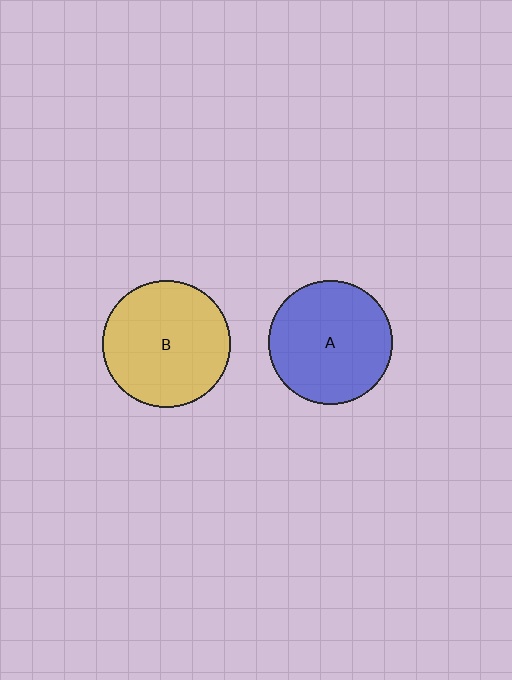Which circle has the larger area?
Circle B (yellow).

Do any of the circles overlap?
No, none of the circles overlap.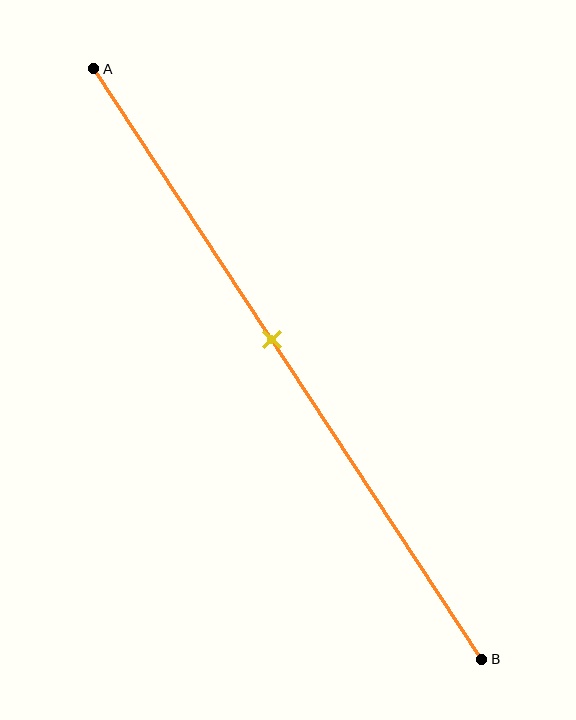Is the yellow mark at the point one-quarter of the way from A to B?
No, the mark is at about 45% from A, not at the 25% one-quarter point.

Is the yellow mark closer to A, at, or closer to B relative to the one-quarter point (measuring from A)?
The yellow mark is closer to point B than the one-quarter point of segment AB.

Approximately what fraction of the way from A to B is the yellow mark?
The yellow mark is approximately 45% of the way from A to B.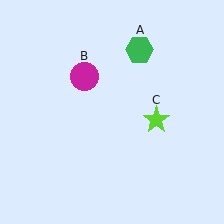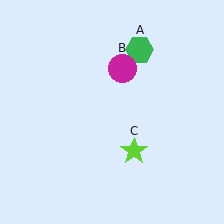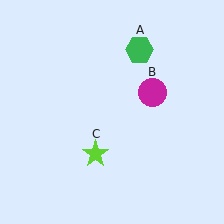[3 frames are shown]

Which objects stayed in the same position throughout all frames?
Green hexagon (object A) remained stationary.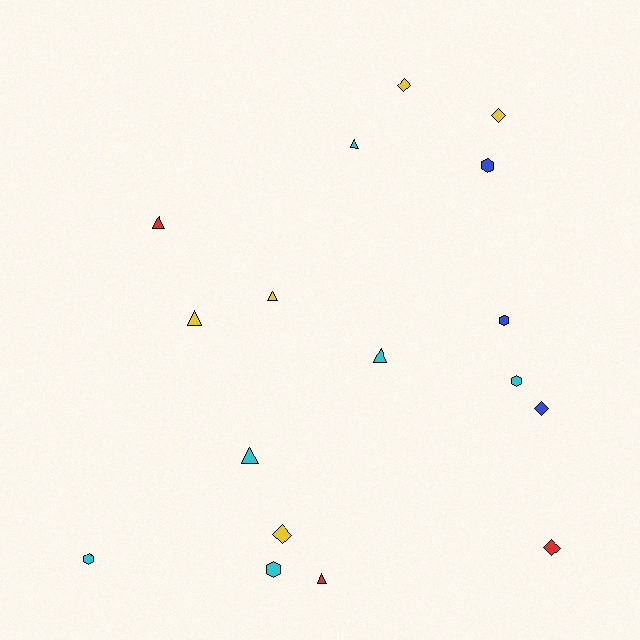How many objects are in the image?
There are 17 objects.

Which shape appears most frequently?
Triangle, with 7 objects.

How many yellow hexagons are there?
There are no yellow hexagons.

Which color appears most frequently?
Cyan, with 6 objects.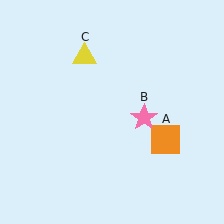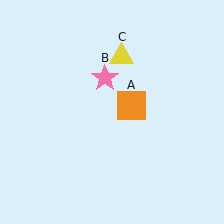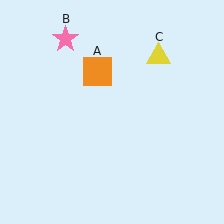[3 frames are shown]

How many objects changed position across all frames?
3 objects changed position: orange square (object A), pink star (object B), yellow triangle (object C).